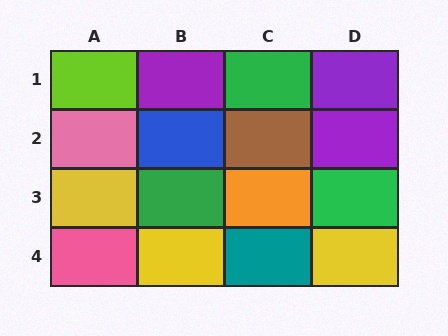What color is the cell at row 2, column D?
Purple.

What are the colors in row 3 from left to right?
Yellow, green, orange, green.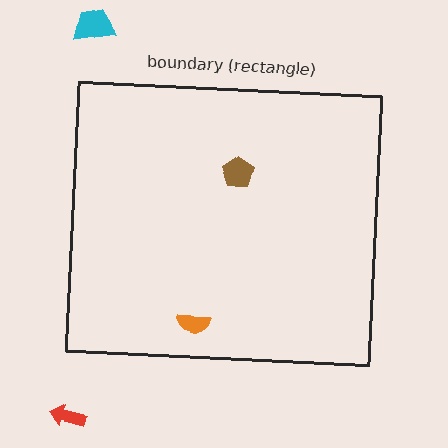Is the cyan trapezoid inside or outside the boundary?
Outside.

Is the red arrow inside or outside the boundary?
Outside.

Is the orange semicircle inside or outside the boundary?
Inside.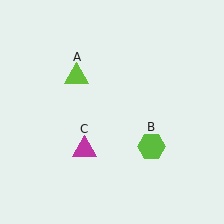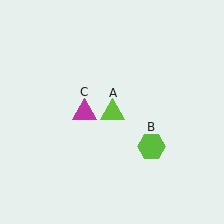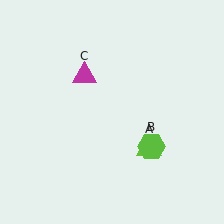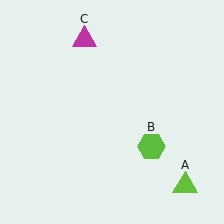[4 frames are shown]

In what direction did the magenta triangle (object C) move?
The magenta triangle (object C) moved up.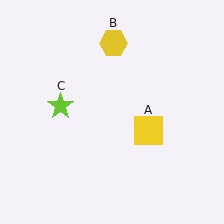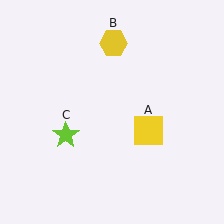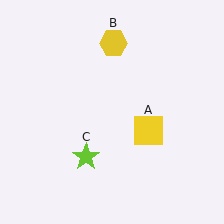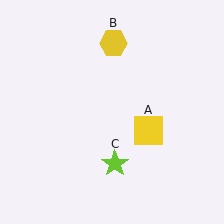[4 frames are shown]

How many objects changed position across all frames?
1 object changed position: lime star (object C).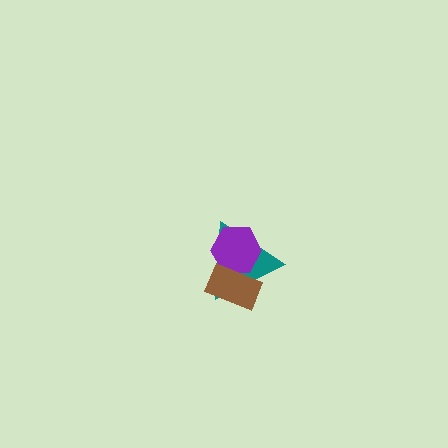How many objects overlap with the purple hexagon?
2 objects overlap with the purple hexagon.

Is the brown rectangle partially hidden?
No, no other shape covers it.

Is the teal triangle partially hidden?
Yes, it is partially covered by another shape.